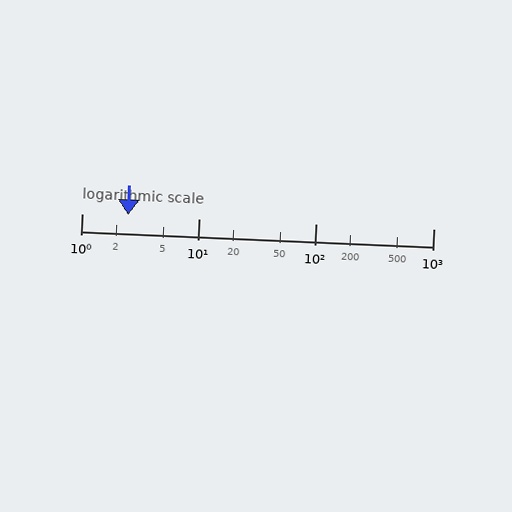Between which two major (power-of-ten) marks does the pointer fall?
The pointer is between 1 and 10.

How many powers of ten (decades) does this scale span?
The scale spans 3 decades, from 1 to 1000.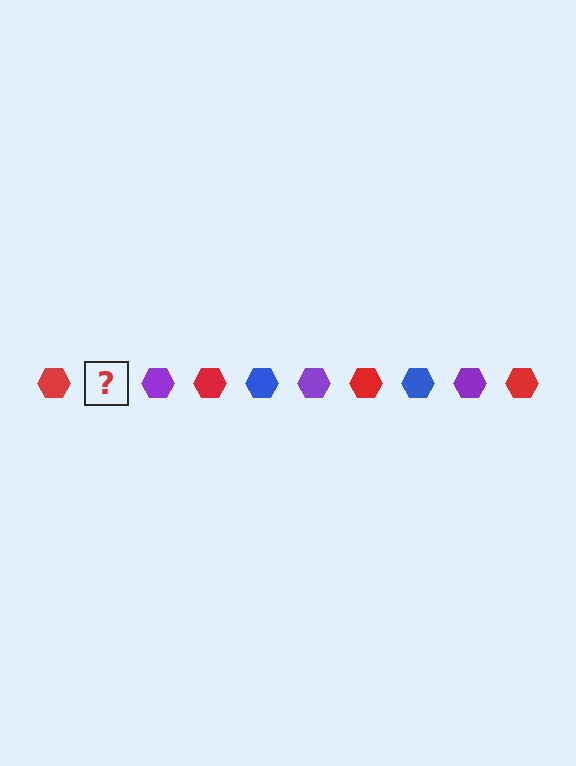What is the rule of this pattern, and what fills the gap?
The rule is that the pattern cycles through red, blue, purple hexagons. The gap should be filled with a blue hexagon.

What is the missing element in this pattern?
The missing element is a blue hexagon.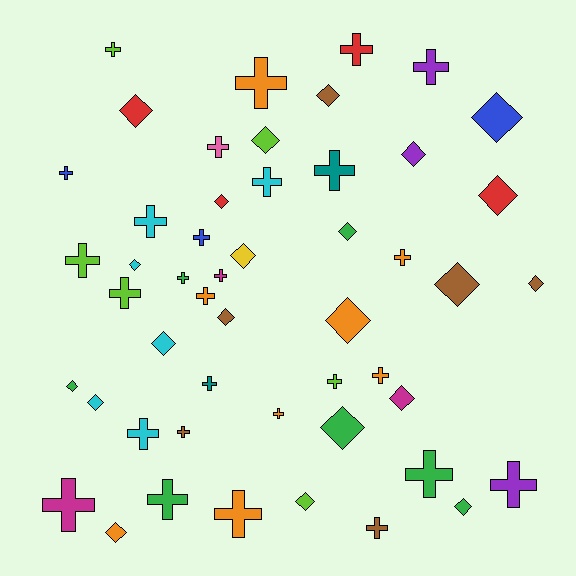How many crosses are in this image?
There are 28 crosses.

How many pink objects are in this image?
There is 1 pink object.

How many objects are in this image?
There are 50 objects.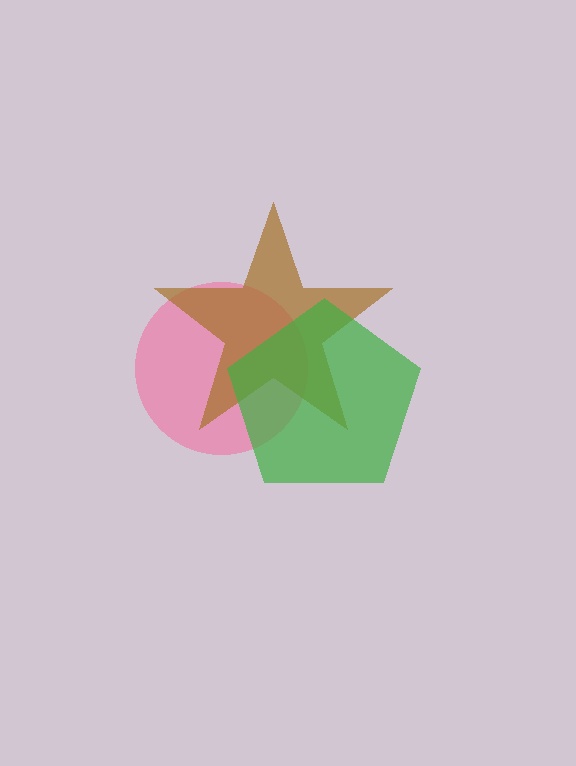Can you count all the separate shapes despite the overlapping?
Yes, there are 3 separate shapes.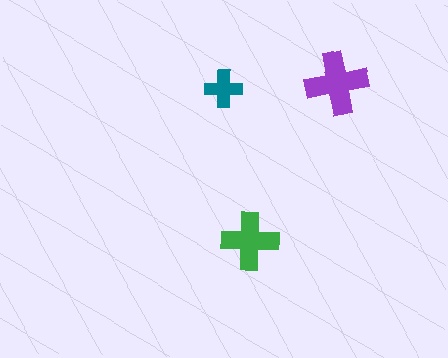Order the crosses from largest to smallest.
the purple one, the green one, the teal one.